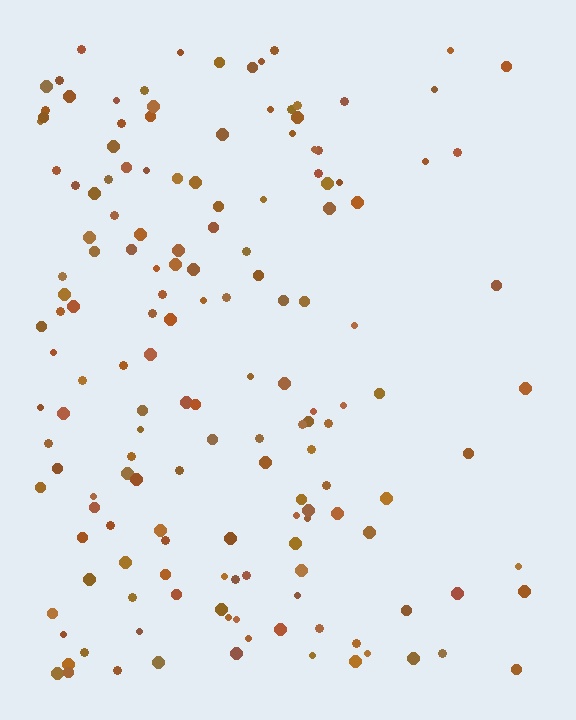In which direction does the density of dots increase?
From right to left, with the left side densest.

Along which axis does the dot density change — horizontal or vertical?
Horizontal.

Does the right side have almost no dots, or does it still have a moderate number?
Still a moderate number, just noticeably fewer than the left.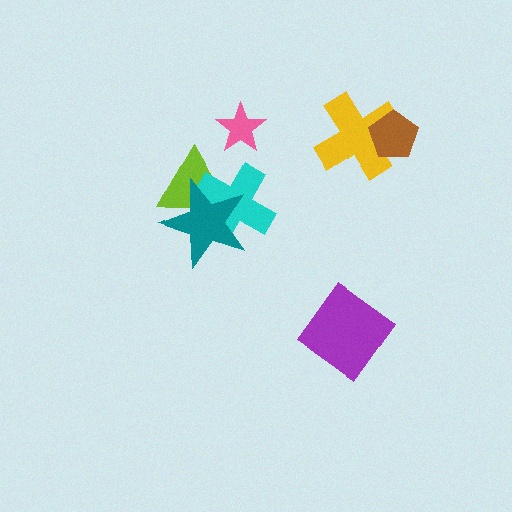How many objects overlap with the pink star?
0 objects overlap with the pink star.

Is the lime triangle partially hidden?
Yes, it is partially covered by another shape.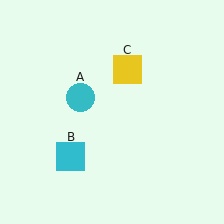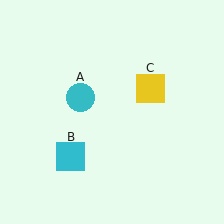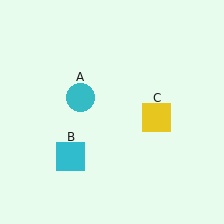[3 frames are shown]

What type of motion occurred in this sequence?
The yellow square (object C) rotated clockwise around the center of the scene.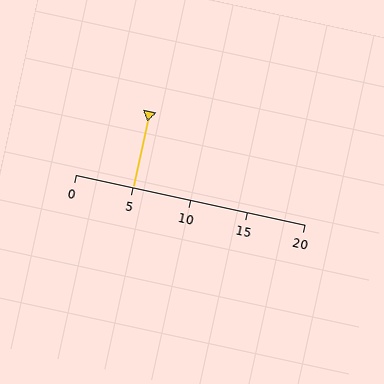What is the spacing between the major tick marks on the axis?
The major ticks are spaced 5 apart.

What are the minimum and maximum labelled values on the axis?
The axis runs from 0 to 20.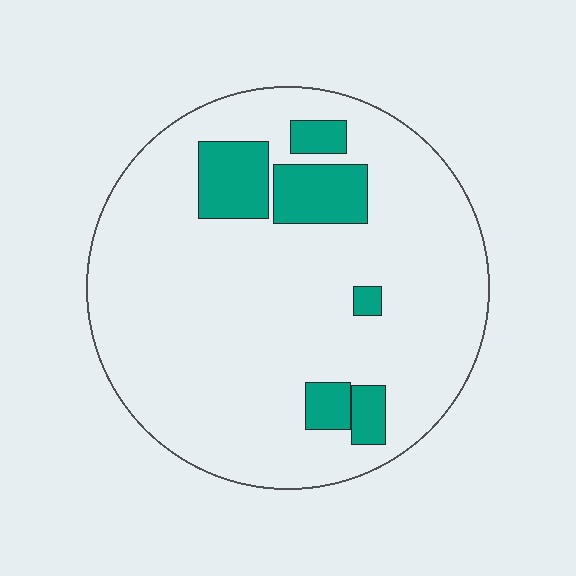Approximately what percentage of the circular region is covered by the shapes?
Approximately 15%.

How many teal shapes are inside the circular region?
6.